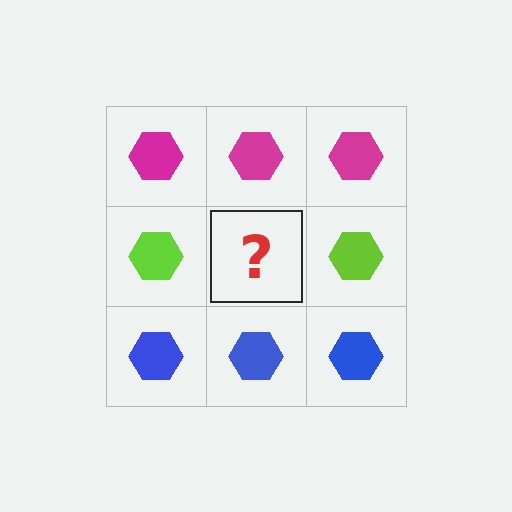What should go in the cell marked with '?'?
The missing cell should contain a lime hexagon.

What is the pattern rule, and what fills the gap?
The rule is that each row has a consistent color. The gap should be filled with a lime hexagon.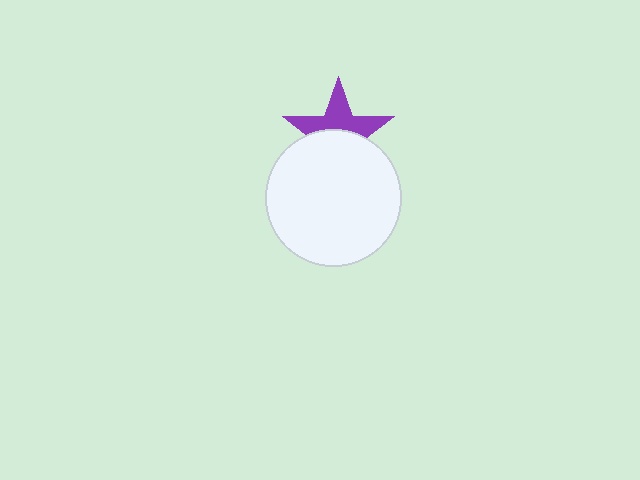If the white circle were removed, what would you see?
You would see the complete purple star.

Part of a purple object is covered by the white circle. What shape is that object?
It is a star.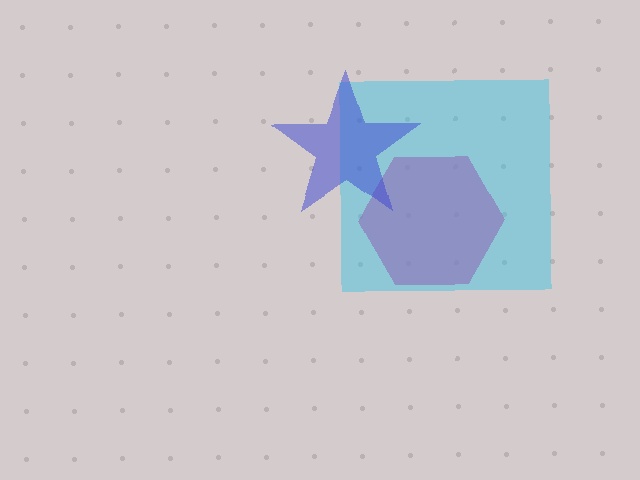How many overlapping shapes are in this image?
There are 3 overlapping shapes in the image.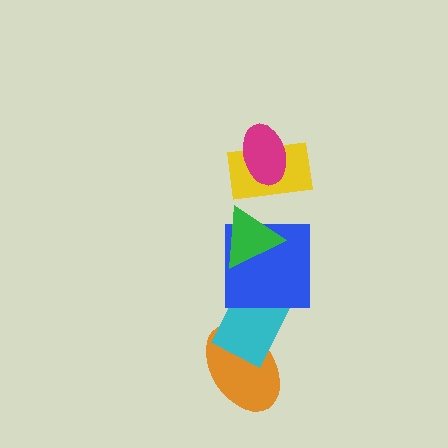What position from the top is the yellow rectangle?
The yellow rectangle is 2nd from the top.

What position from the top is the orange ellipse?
The orange ellipse is 6th from the top.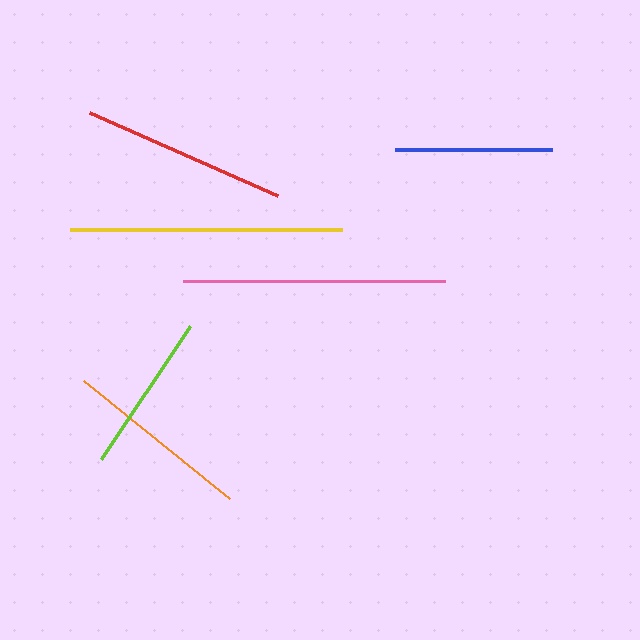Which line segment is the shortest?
The blue line is the shortest at approximately 157 pixels.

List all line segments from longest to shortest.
From longest to shortest: yellow, pink, red, orange, lime, blue.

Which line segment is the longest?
The yellow line is the longest at approximately 272 pixels.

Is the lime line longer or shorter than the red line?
The red line is longer than the lime line.